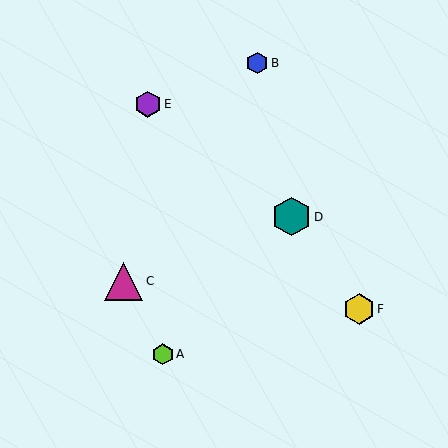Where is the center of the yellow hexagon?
The center of the yellow hexagon is at (359, 309).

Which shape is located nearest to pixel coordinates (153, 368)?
The lime hexagon (labeled A) at (163, 354) is nearest to that location.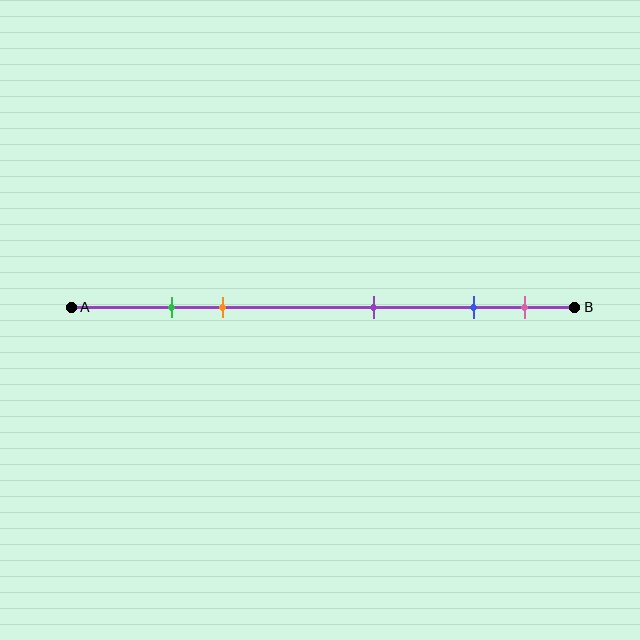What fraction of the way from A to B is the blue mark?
The blue mark is approximately 80% (0.8) of the way from A to B.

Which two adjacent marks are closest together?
The green and orange marks are the closest adjacent pair.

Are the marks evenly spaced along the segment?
No, the marks are not evenly spaced.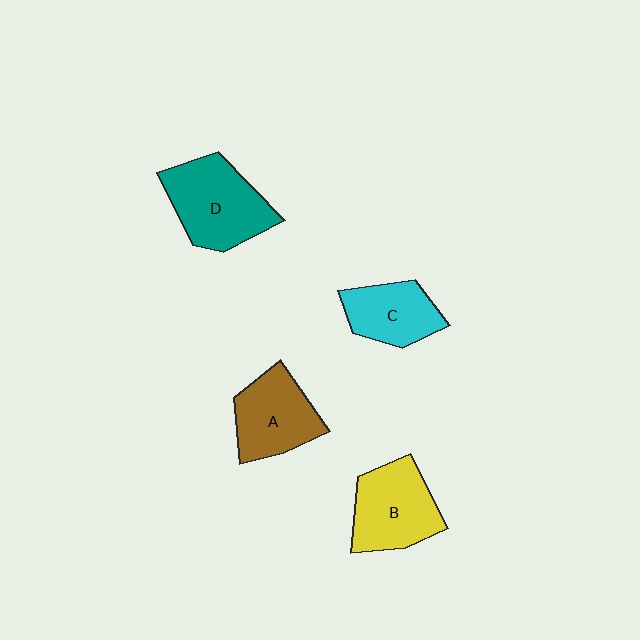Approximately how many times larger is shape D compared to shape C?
Approximately 1.5 times.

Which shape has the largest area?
Shape D (teal).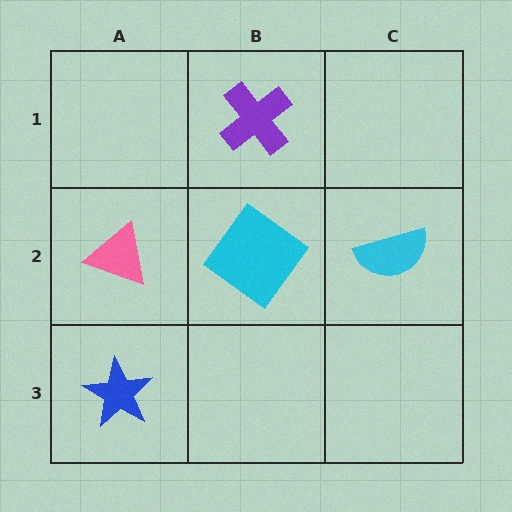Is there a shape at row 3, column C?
No, that cell is empty.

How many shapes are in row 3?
1 shape.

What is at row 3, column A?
A blue star.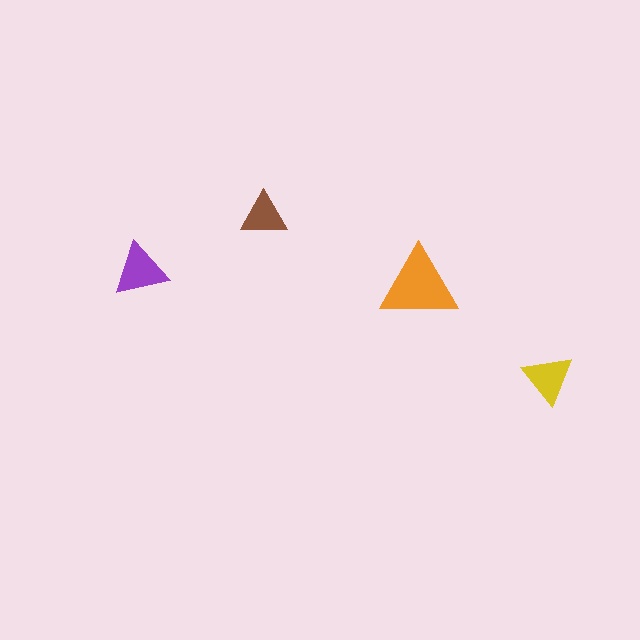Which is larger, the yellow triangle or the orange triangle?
The orange one.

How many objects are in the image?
There are 4 objects in the image.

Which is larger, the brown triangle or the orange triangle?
The orange one.